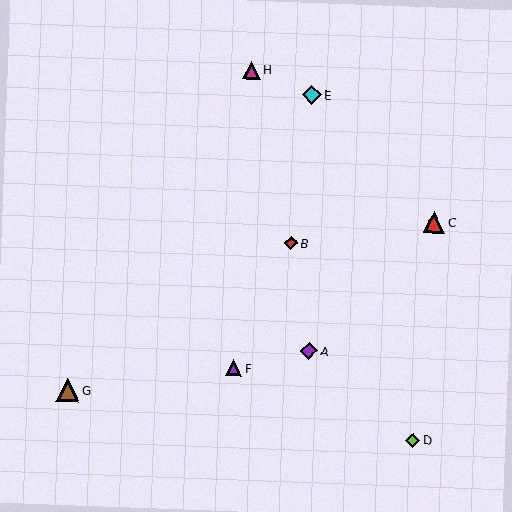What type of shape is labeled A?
Shape A is a purple diamond.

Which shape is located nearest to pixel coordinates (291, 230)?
The red diamond (labeled B) at (291, 243) is nearest to that location.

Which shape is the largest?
The brown triangle (labeled G) is the largest.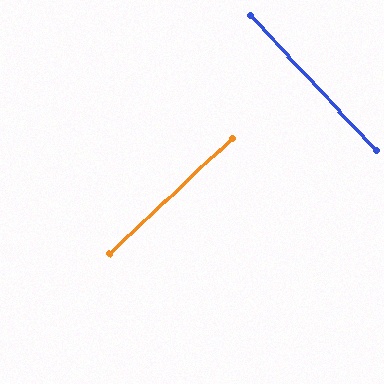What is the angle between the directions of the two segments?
Approximately 90 degrees.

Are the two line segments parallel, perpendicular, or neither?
Perpendicular — they meet at approximately 90°.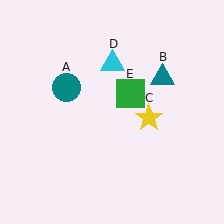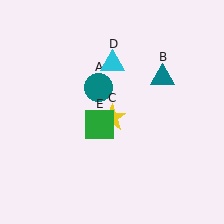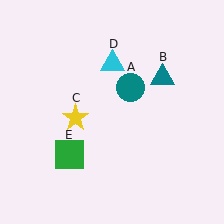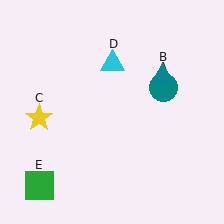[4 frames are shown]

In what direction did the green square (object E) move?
The green square (object E) moved down and to the left.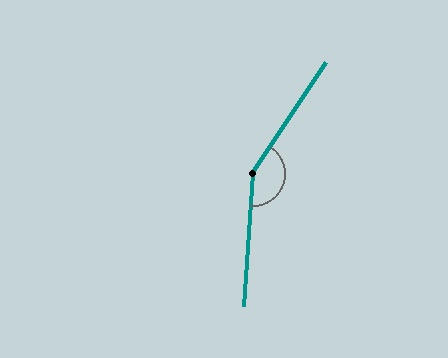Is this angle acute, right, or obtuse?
It is obtuse.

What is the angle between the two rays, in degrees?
Approximately 151 degrees.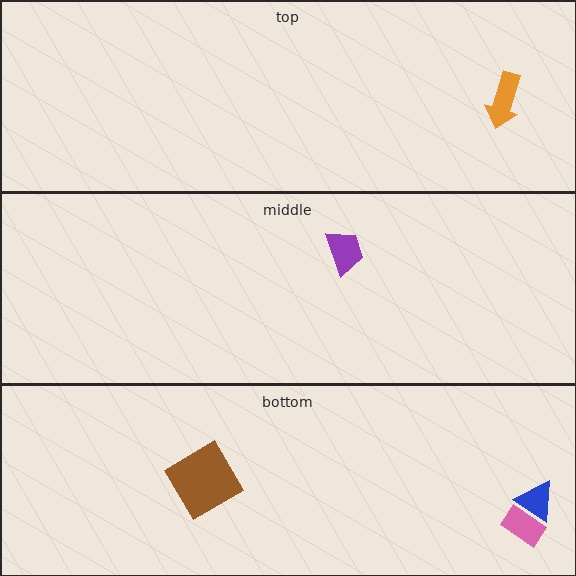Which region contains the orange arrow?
The top region.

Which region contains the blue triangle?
The bottom region.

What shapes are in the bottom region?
The blue triangle, the pink rectangle, the brown diamond.